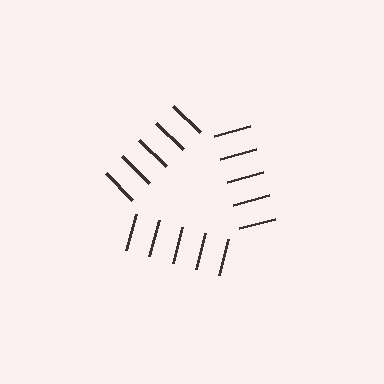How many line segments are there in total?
15 — 5 along each of the 3 edges.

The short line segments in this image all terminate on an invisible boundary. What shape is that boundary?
An illusory triangle — the line segments terminate on its edges but no continuous stroke is drawn.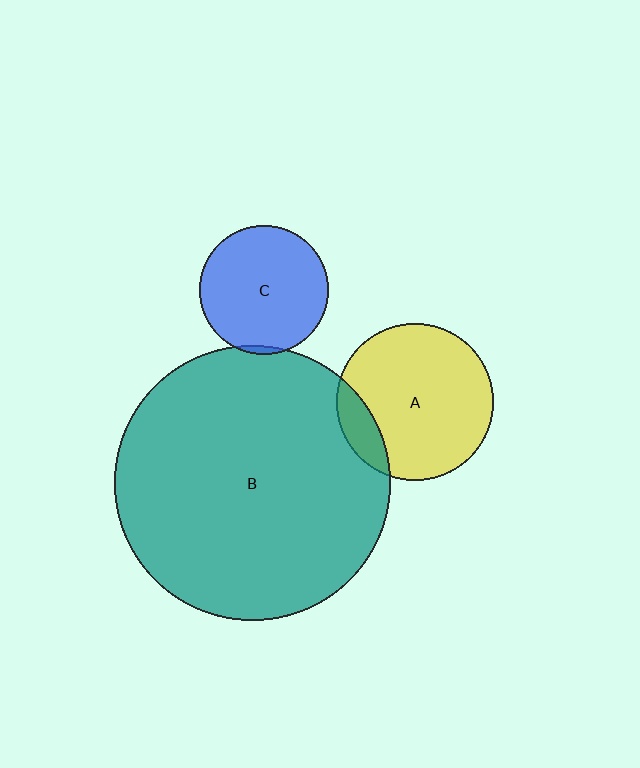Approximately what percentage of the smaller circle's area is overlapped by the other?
Approximately 15%.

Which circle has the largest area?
Circle B (teal).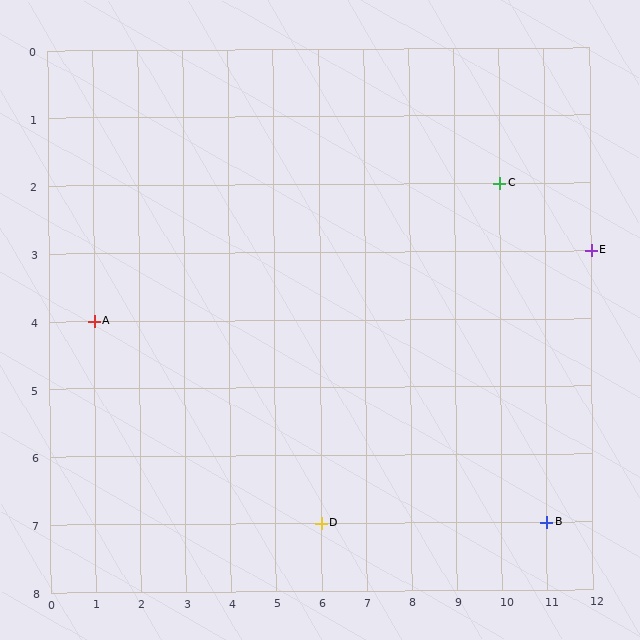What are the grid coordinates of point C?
Point C is at grid coordinates (10, 2).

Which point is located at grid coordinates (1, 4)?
Point A is at (1, 4).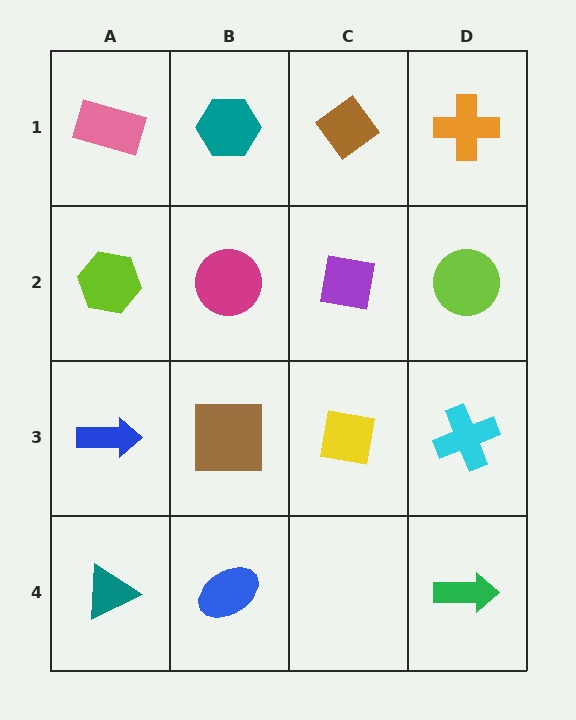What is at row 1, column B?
A teal hexagon.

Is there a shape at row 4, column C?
No, that cell is empty.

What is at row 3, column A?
A blue arrow.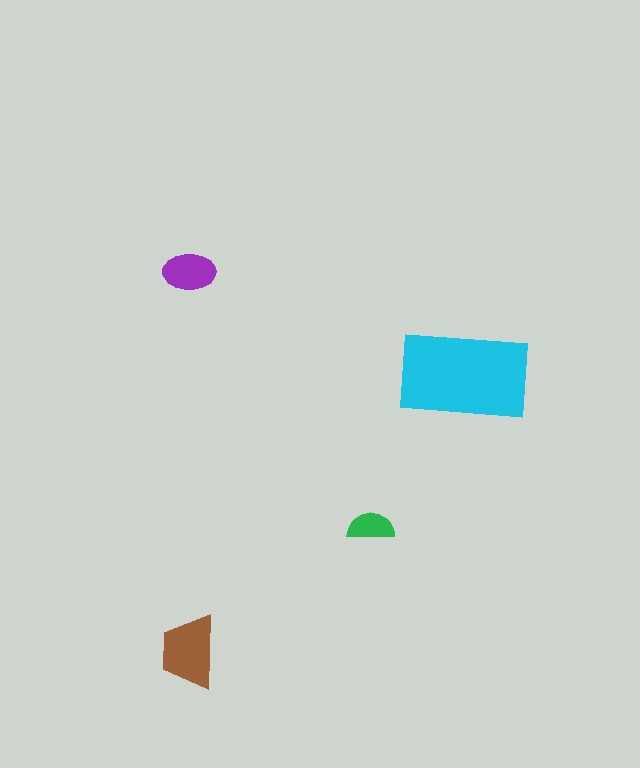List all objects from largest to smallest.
The cyan rectangle, the brown trapezoid, the purple ellipse, the green semicircle.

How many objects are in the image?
There are 4 objects in the image.